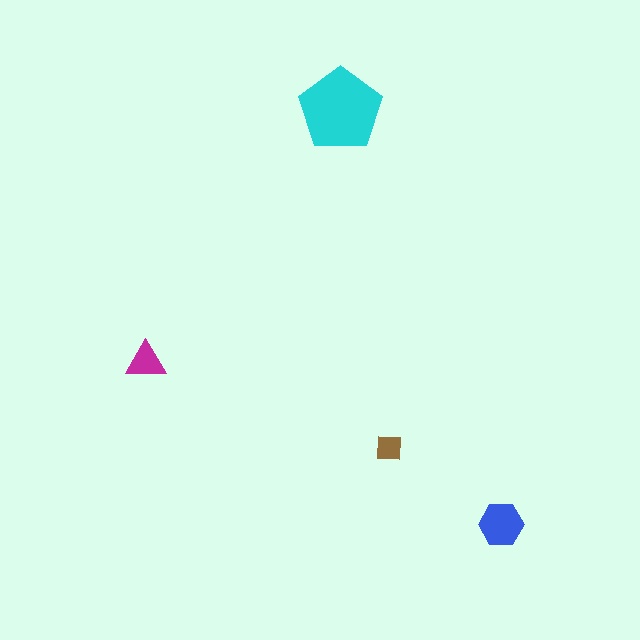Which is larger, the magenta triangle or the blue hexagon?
The blue hexagon.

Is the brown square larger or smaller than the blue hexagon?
Smaller.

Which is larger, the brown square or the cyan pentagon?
The cyan pentagon.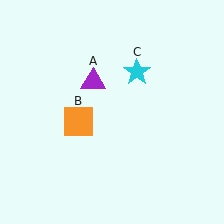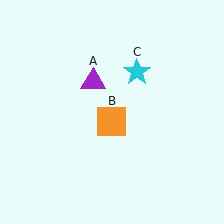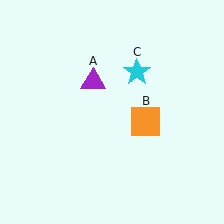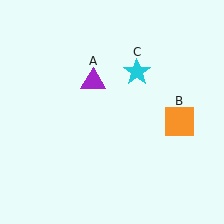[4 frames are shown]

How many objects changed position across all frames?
1 object changed position: orange square (object B).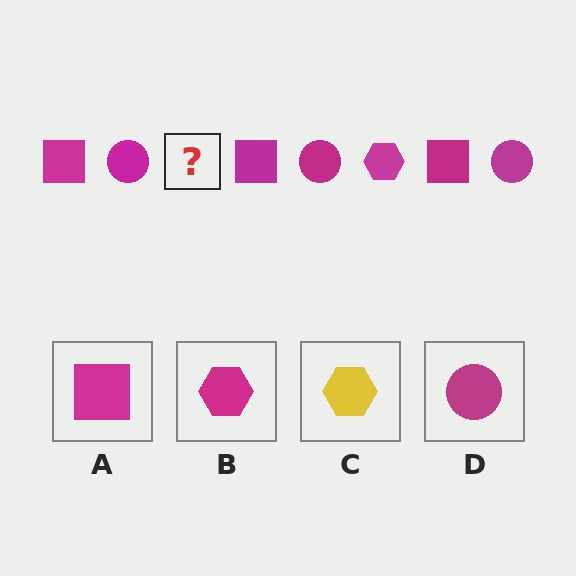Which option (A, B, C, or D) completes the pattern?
B.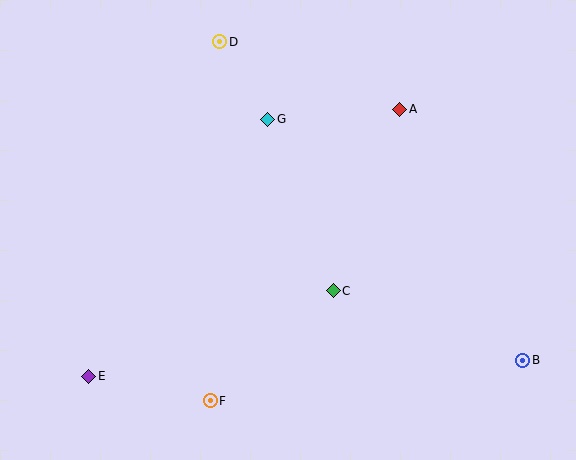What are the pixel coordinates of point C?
Point C is at (333, 291).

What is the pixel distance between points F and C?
The distance between F and C is 165 pixels.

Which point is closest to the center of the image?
Point C at (333, 291) is closest to the center.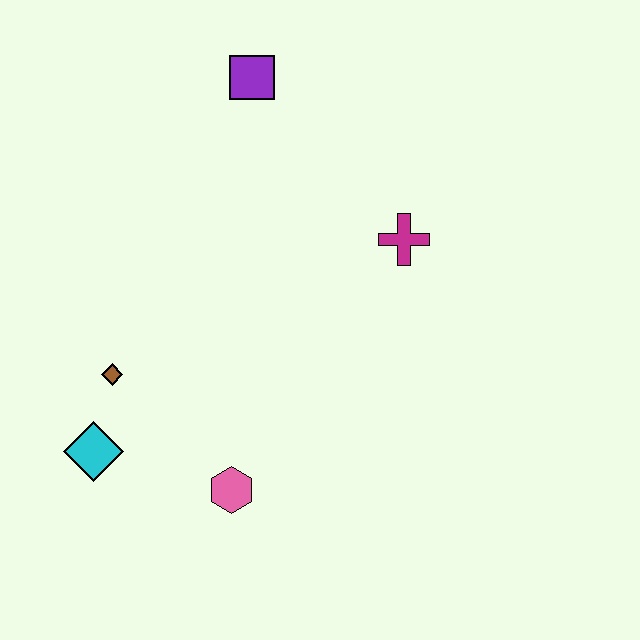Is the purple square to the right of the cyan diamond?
Yes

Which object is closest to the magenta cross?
The purple square is closest to the magenta cross.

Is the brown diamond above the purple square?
No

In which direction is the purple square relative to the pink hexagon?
The purple square is above the pink hexagon.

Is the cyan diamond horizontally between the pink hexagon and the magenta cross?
No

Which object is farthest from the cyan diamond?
The purple square is farthest from the cyan diamond.